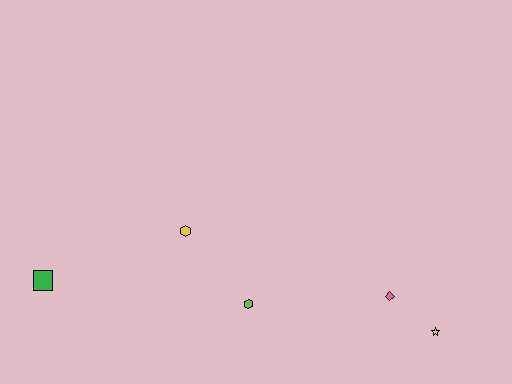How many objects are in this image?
There are 5 objects.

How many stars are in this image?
There is 1 star.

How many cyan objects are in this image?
There are no cyan objects.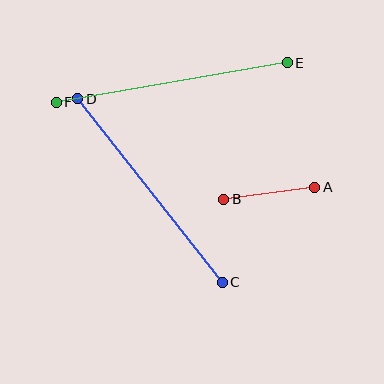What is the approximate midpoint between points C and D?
The midpoint is at approximately (150, 190) pixels.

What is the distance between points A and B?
The distance is approximately 92 pixels.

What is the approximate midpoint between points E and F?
The midpoint is at approximately (172, 83) pixels.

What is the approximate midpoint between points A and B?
The midpoint is at approximately (269, 193) pixels.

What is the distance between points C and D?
The distance is approximately 234 pixels.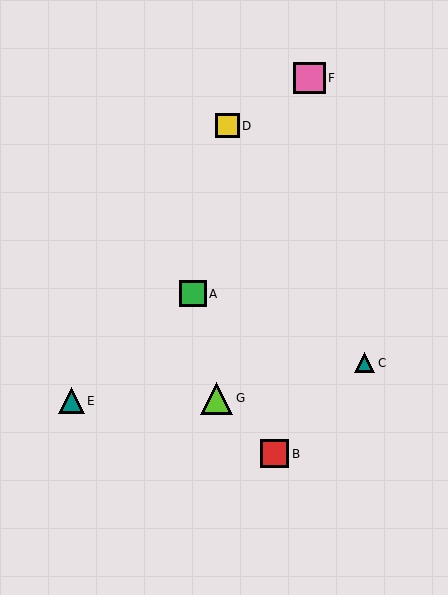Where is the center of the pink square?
The center of the pink square is at (309, 78).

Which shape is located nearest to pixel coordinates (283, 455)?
The red square (labeled B) at (275, 454) is nearest to that location.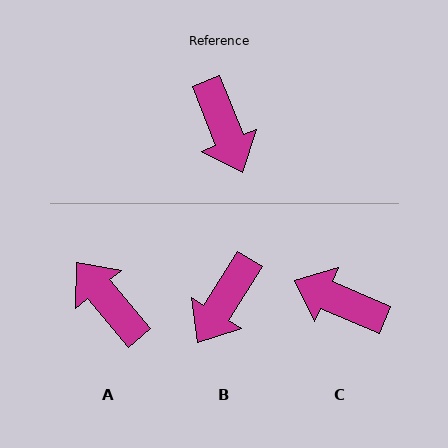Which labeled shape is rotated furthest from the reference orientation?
A, about 162 degrees away.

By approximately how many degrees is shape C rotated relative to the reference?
Approximately 135 degrees clockwise.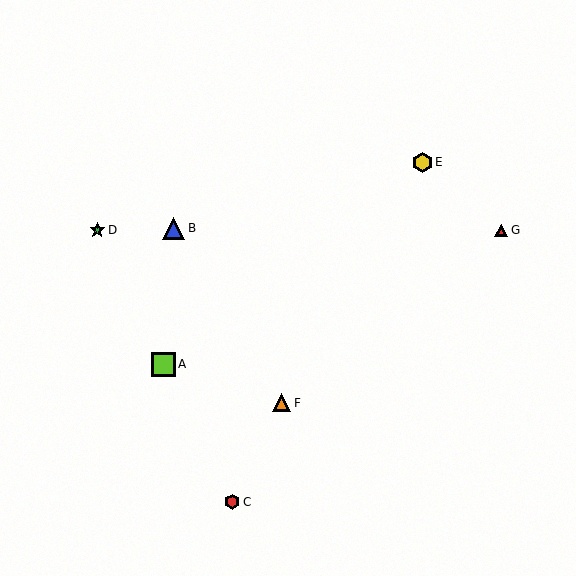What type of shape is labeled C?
Shape C is a red hexagon.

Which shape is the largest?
The lime square (labeled A) is the largest.